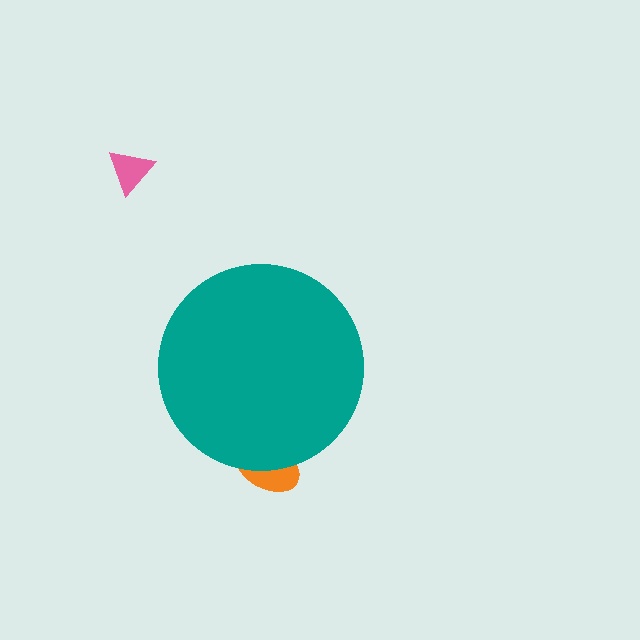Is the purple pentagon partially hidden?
Yes, the purple pentagon is partially hidden behind the teal circle.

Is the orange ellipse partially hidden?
Yes, the orange ellipse is partially hidden behind the teal circle.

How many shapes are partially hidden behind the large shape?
2 shapes are partially hidden.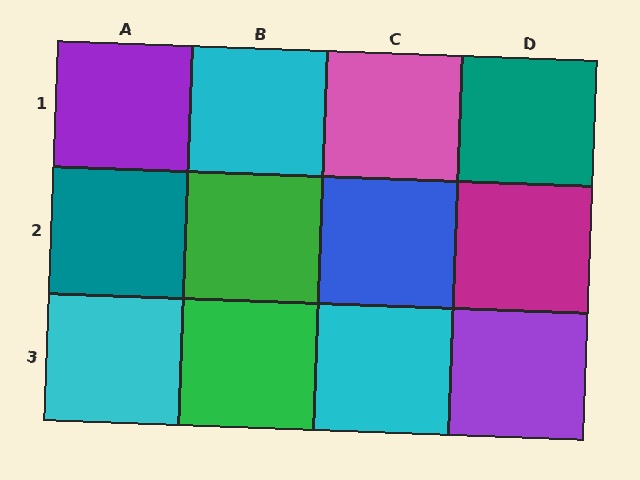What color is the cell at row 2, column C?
Blue.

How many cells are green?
2 cells are green.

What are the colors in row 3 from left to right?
Cyan, green, cyan, purple.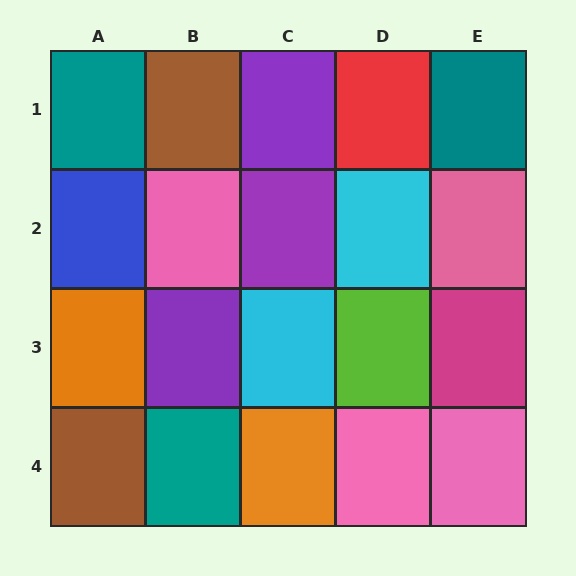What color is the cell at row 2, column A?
Blue.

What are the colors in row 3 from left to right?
Orange, purple, cyan, lime, magenta.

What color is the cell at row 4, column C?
Orange.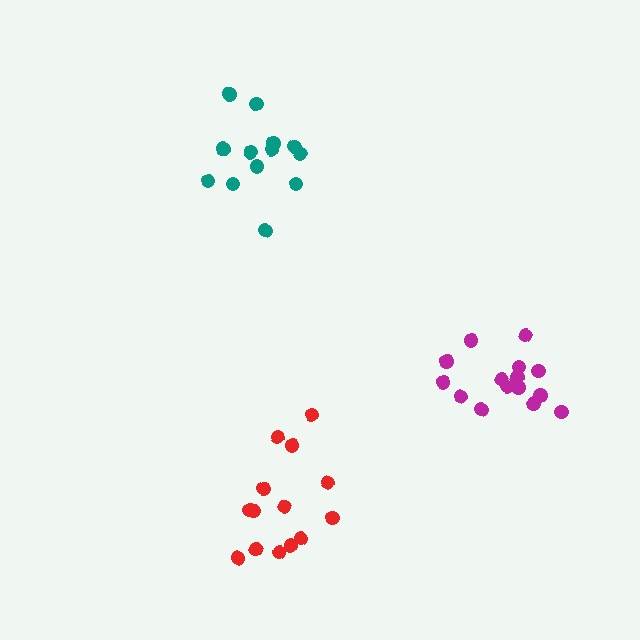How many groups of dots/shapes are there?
There are 3 groups.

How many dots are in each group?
Group 1: 14 dots, Group 2: 13 dots, Group 3: 15 dots (42 total).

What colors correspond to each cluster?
The clusters are colored: red, teal, magenta.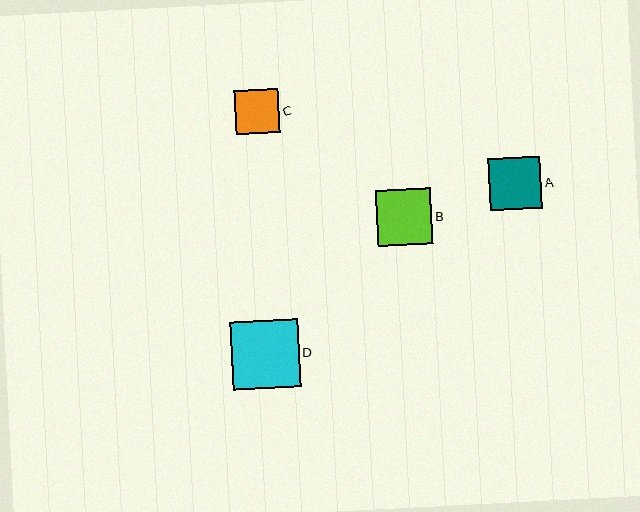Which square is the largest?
Square D is the largest with a size of approximately 67 pixels.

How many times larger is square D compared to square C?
Square D is approximately 1.5 times the size of square C.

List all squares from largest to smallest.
From largest to smallest: D, B, A, C.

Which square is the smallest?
Square C is the smallest with a size of approximately 44 pixels.